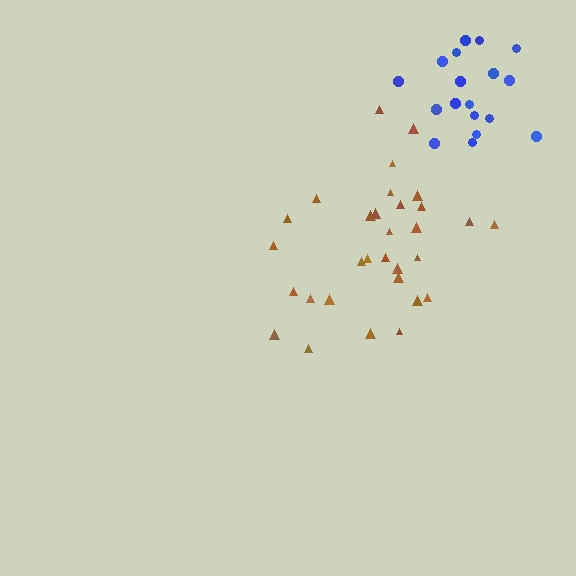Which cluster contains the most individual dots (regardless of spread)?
Brown (31).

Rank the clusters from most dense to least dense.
blue, brown.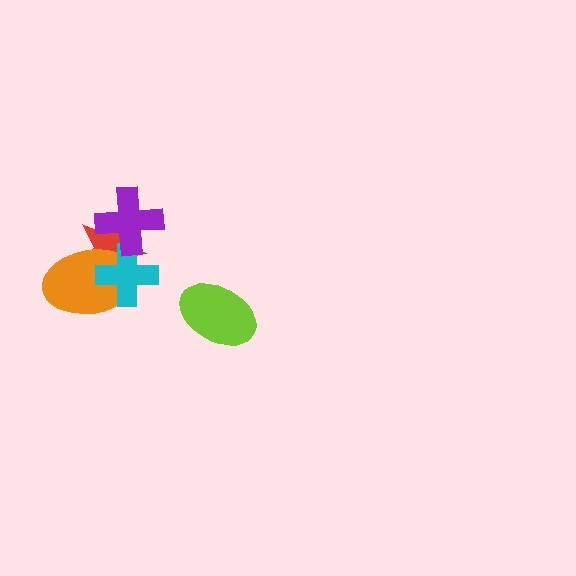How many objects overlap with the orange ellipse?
3 objects overlap with the orange ellipse.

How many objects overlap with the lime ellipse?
0 objects overlap with the lime ellipse.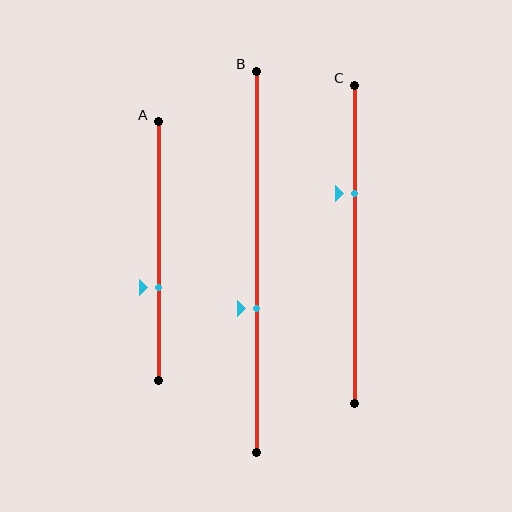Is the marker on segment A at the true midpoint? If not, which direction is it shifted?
No, the marker on segment A is shifted downward by about 14% of the segment length.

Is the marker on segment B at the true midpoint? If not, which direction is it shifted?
No, the marker on segment B is shifted downward by about 12% of the segment length.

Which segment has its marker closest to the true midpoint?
Segment B has its marker closest to the true midpoint.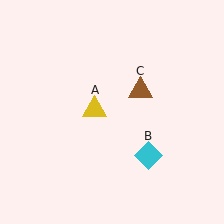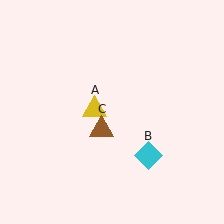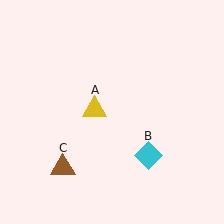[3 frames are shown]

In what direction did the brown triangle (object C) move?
The brown triangle (object C) moved down and to the left.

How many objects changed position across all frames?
1 object changed position: brown triangle (object C).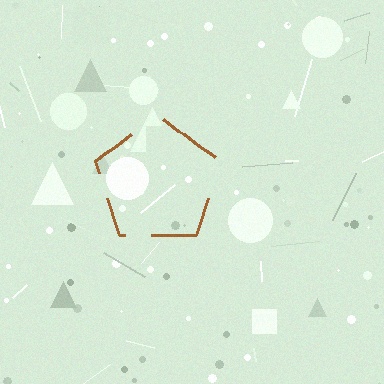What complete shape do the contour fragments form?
The contour fragments form a pentagon.